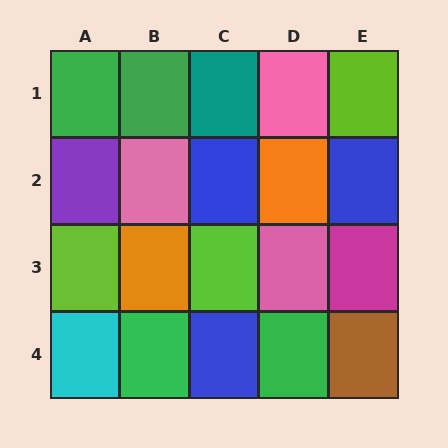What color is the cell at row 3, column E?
Magenta.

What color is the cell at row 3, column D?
Pink.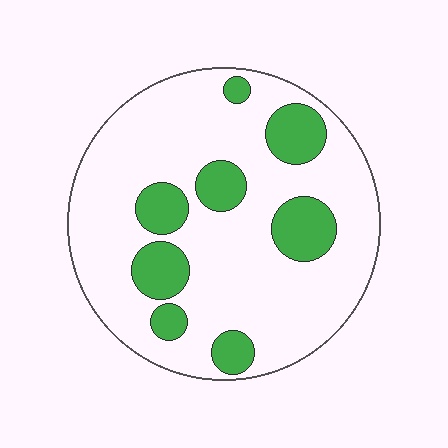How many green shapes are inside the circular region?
8.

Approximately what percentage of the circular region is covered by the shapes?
Approximately 20%.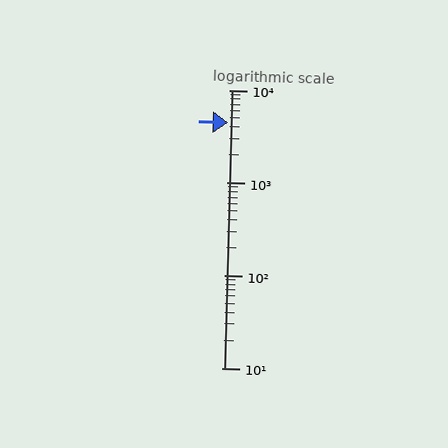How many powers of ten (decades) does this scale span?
The scale spans 3 decades, from 10 to 10000.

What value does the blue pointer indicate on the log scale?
The pointer indicates approximately 4500.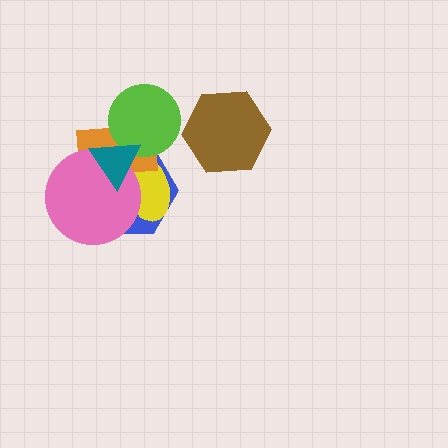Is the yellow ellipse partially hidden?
Yes, it is partially covered by another shape.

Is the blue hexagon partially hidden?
Yes, it is partially covered by another shape.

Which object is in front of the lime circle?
The teal triangle is in front of the lime circle.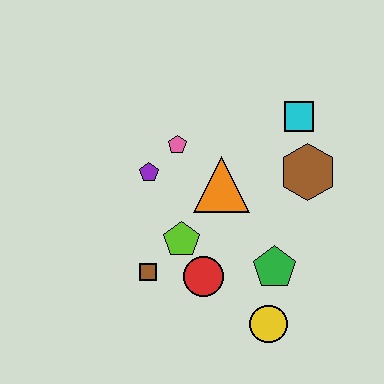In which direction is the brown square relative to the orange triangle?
The brown square is below the orange triangle.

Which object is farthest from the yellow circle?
The cyan square is farthest from the yellow circle.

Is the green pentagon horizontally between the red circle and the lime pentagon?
No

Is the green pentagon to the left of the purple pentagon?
No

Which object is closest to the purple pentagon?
The pink pentagon is closest to the purple pentagon.